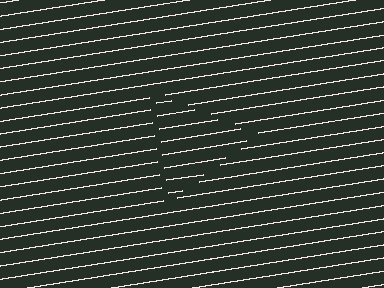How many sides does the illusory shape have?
3 sides — the line-ends trace a triangle.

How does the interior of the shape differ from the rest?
The interior of the shape contains the same grating, shifted by half a period — the contour is defined by the phase discontinuity where line-ends from the inner and outer gratings abut.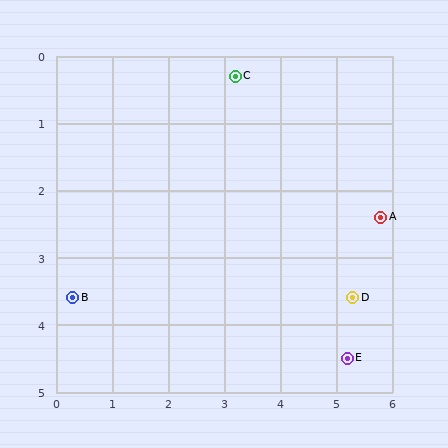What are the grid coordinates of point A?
Point A is at approximately (5.8, 2.4).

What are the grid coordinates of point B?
Point B is at approximately (0.3, 3.6).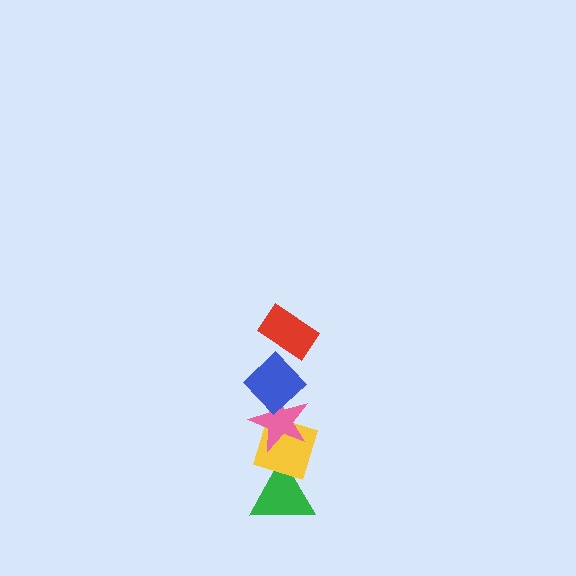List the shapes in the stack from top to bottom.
From top to bottom: the red rectangle, the blue diamond, the pink star, the yellow diamond, the green triangle.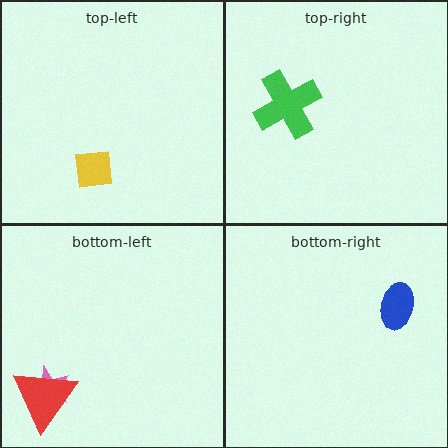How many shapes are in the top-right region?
1.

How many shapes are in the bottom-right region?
1.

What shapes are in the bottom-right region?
The blue ellipse.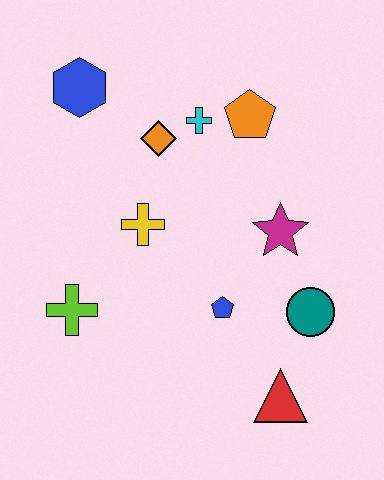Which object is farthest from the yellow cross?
The red triangle is farthest from the yellow cross.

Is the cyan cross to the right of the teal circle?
No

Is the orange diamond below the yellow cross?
No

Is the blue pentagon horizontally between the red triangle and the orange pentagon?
No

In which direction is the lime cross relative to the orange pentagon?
The lime cross is below the orange pentagon.